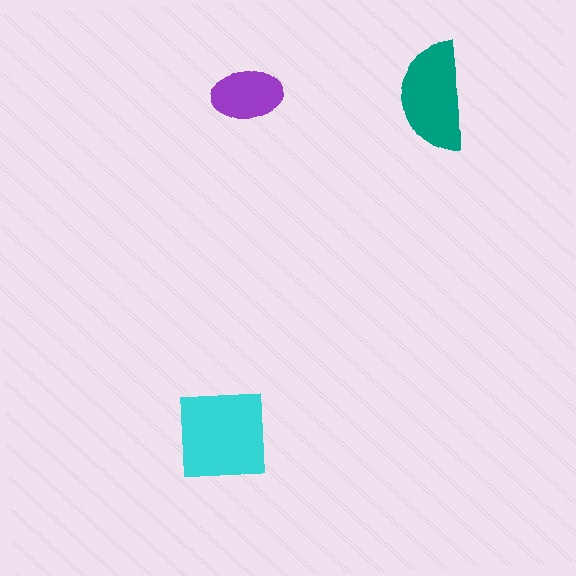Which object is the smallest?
The purple ellipse.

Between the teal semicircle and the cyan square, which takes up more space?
The cyan square.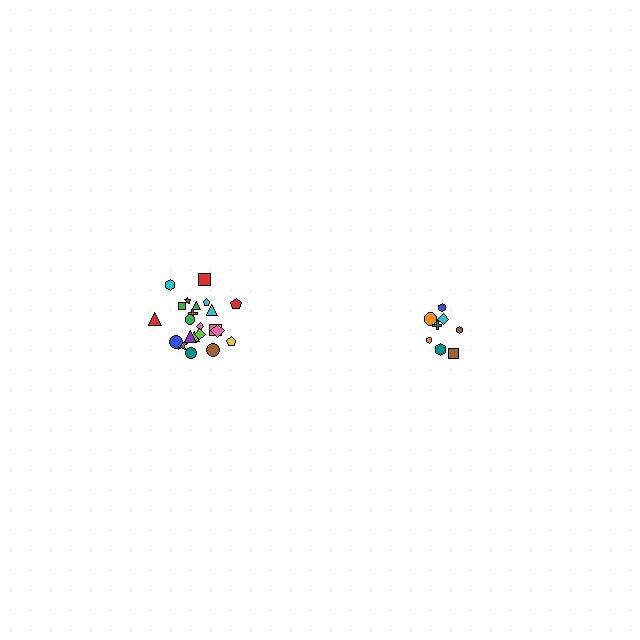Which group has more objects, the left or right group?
The left group.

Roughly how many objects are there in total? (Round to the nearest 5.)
Roughly 30 objects in total.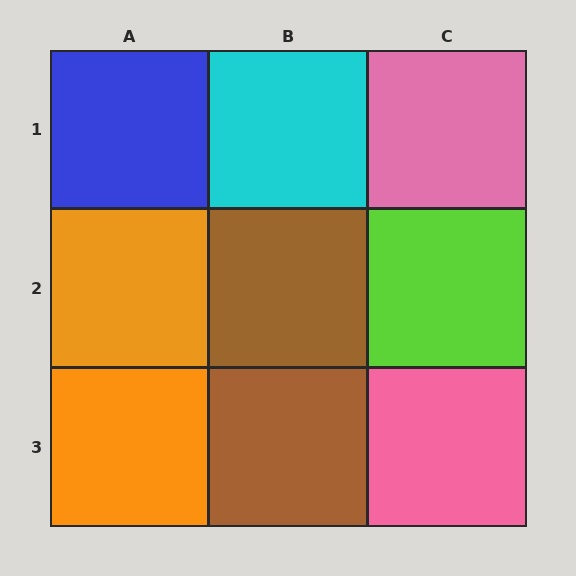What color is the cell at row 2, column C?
Lime.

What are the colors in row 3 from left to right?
Orange, brown, pink.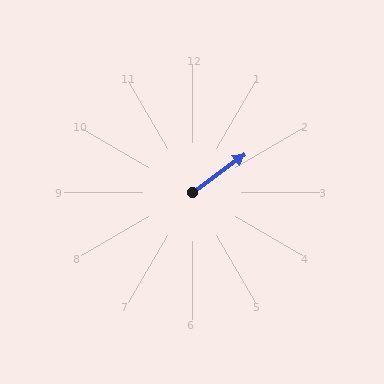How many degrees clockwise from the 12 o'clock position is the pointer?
Approximately 54 degrees.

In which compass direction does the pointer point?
Northeast.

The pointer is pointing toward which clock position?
Roughly 2 o'clock.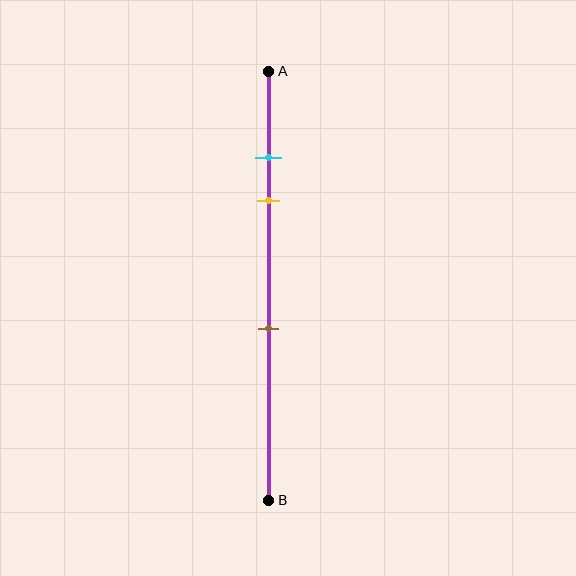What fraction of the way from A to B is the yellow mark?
The yellow mark is approximately 30% (0.3) of the way from A to B.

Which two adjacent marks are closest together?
The cyan and yellow marks are the closest adjacent pair.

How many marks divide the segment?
There are 3 marks dividing the segment.